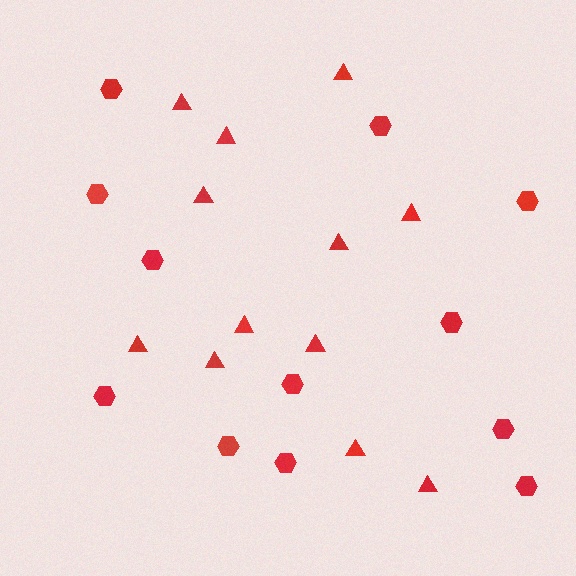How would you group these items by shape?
There are 2 groups: one group of triangles (12) and one group of hexagons (12).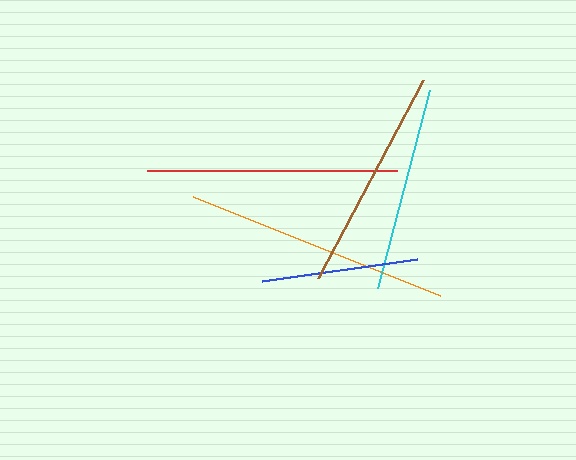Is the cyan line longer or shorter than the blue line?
The cyan line is longer than the blue line.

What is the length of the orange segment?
The orange segment is approximately 267 pixels long.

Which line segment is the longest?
The orange line is the longest at approximately 267 pixels.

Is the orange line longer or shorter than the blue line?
The orange line is longer than the blue line.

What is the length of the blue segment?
The blue segment is approximately 157 pixels long.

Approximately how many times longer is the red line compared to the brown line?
The red line is approximately 1.1 times the length of the brown line.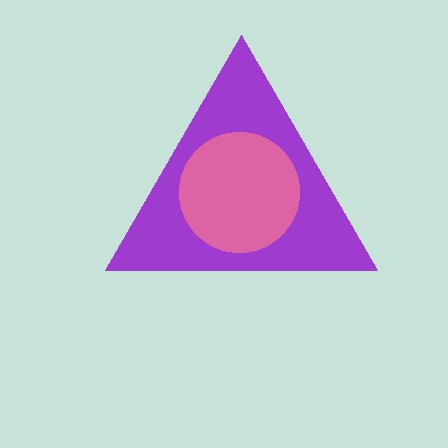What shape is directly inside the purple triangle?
The pink circle.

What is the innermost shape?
The pink circle.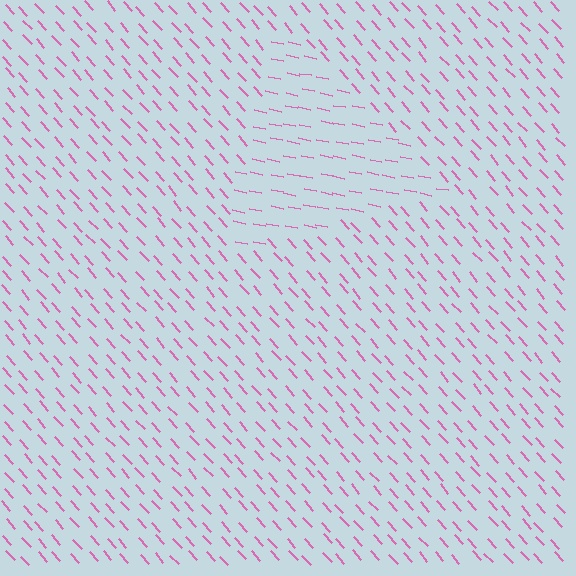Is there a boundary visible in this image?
Yes, there is a texture boundary formed by a change in line orientation.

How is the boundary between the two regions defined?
The boundary is defined purely by a change in line orientation (approximately 37 degrees difference). All lines are the same color and thickness.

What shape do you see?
I see a triangle.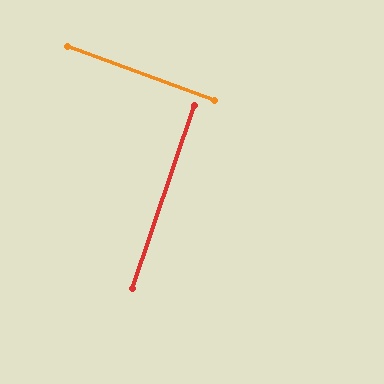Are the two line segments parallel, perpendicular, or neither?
Perpendicular — they meet at approximately 88°.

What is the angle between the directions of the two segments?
Approximately 88 degrees.